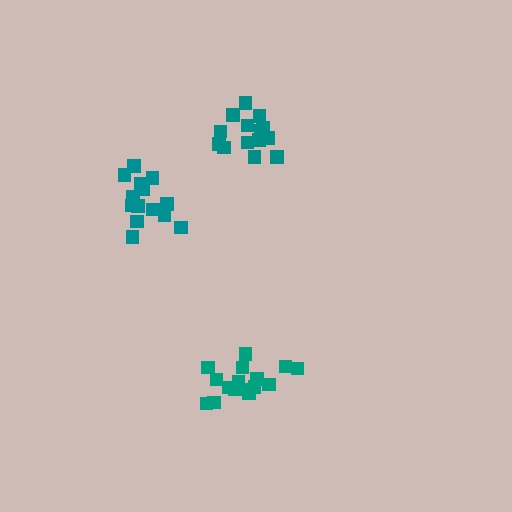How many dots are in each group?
Group 1: 14 dots, Group 2: 16 dots, Group 3: 14 dots (44 total).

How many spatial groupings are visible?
There are 3 spatial groupings.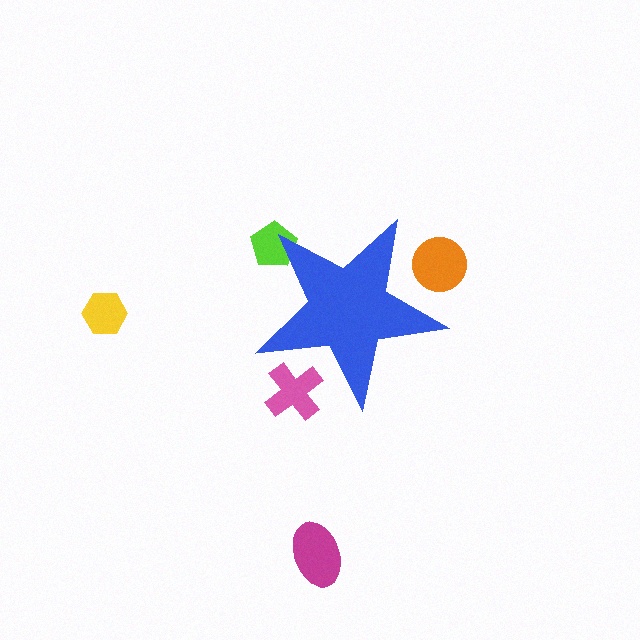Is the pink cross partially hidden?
Yes, the pink cross is partially hidden behind the blue star.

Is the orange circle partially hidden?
Yes, the orange circle is partially hidden behind the blue star.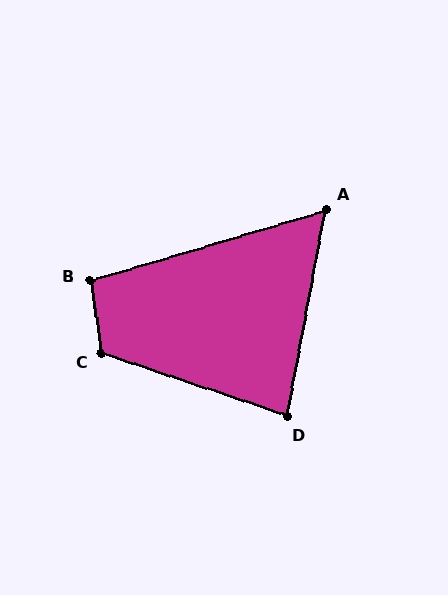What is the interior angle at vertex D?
Approximately 82 degrees (acute).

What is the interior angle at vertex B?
Approximately 98 degrees (obtuse).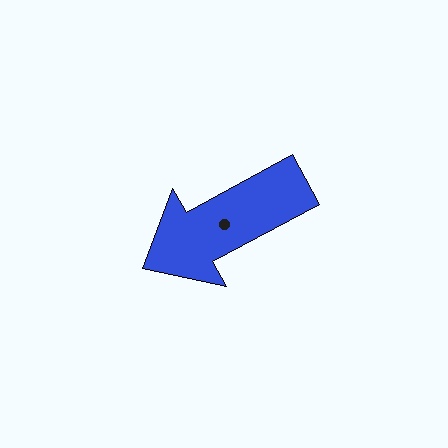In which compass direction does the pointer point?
Southwest.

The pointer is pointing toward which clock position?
Roughly 8 o'clock.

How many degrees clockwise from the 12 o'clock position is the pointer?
Approximately 241 degrees.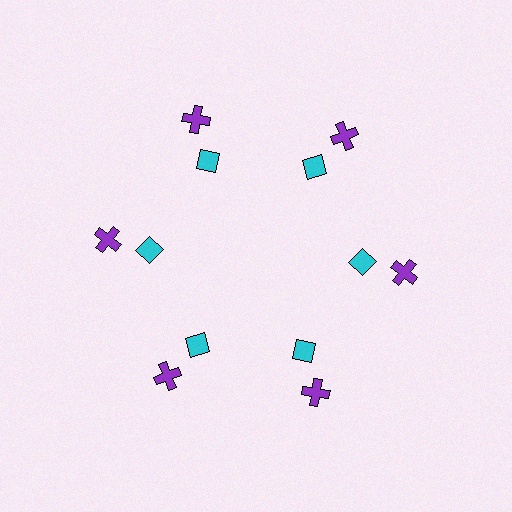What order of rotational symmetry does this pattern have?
This pattern has 6-fold rotational symmetry.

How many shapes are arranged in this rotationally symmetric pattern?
There are 12 shapes, arranged in 6 groups of 2.